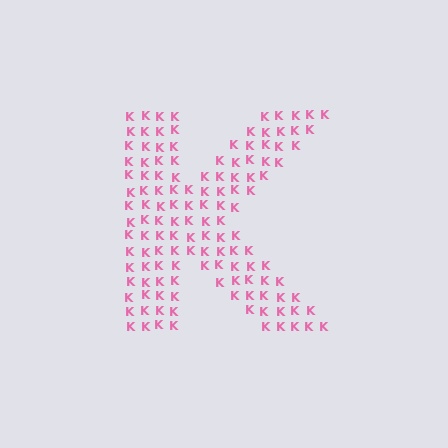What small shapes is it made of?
It is made of small letter K's.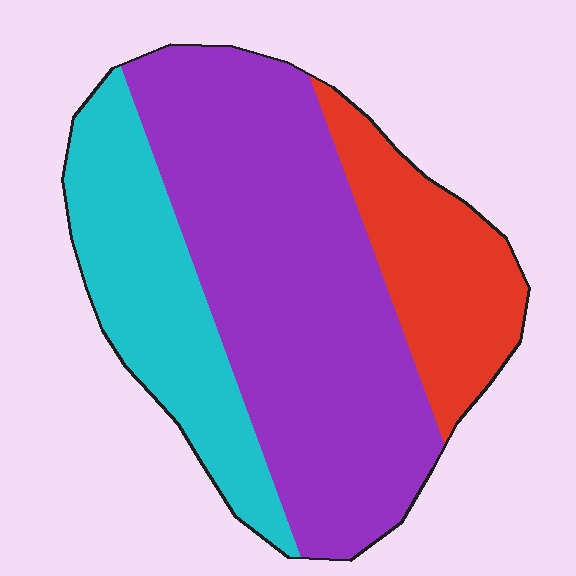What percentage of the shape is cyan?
Cyan covers about 25% of the shape.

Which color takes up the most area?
Purple, at roughly 55%.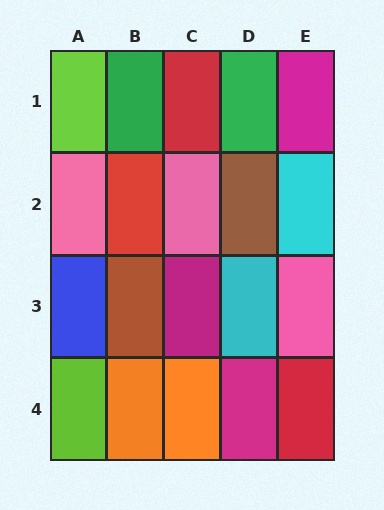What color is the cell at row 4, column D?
Magenta.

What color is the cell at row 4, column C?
Orange.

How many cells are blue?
1 cell is blue.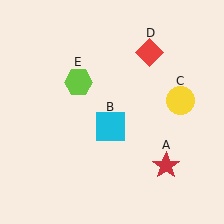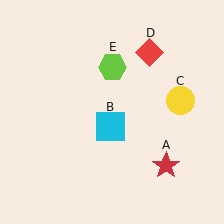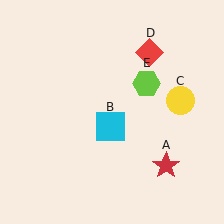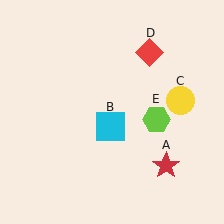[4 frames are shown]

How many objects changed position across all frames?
1 object changed position: lime hexagon (object E).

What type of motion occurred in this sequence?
The lime hexagon (object E) rotated clockwise around the center of the scene.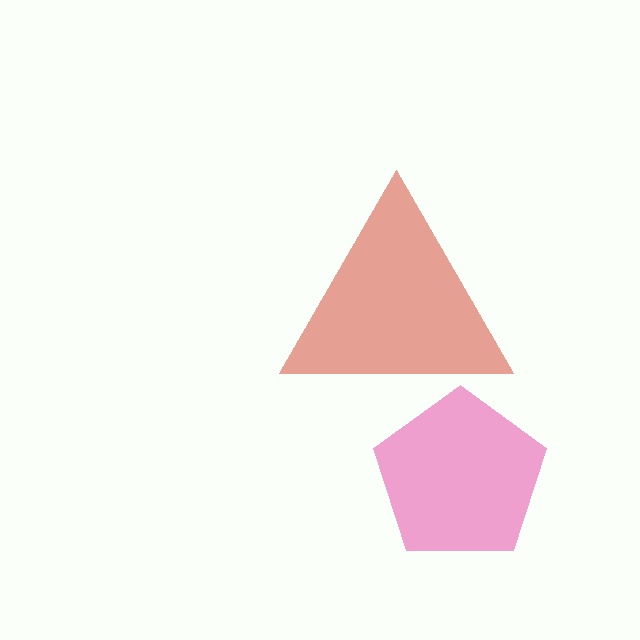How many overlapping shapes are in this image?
There are 2 overlapping shapes in the image.